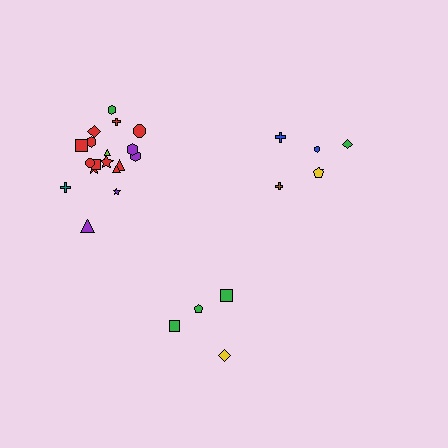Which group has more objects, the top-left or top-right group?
The top-left group.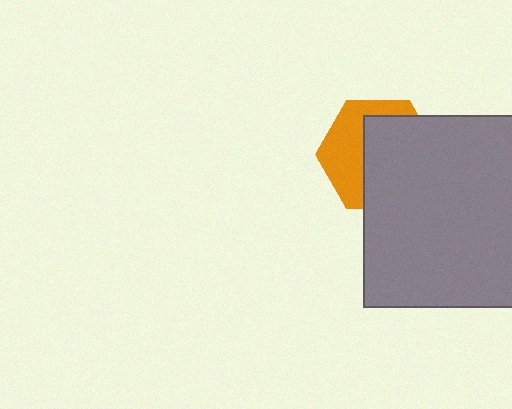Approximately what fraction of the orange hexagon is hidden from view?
Roughly 58% of the orange hexagon is hidden behind the gray square.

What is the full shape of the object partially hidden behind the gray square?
The partially hidden object is an orange hexagon.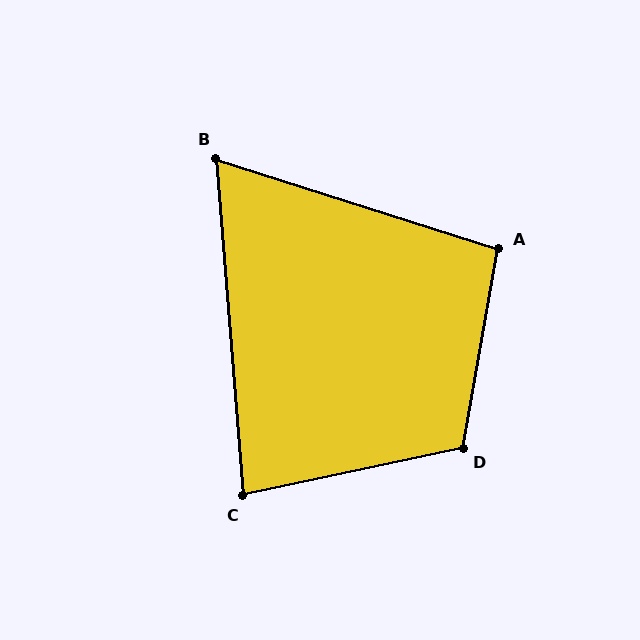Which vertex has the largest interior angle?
D, at approximately 112 degrees.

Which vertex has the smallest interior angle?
B, at approximately 68 degrees.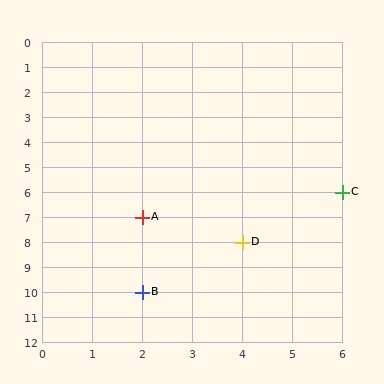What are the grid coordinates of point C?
Point C is at grid coordinates (6, 6).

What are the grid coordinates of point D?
Point D is at grid coordinates (4, 8).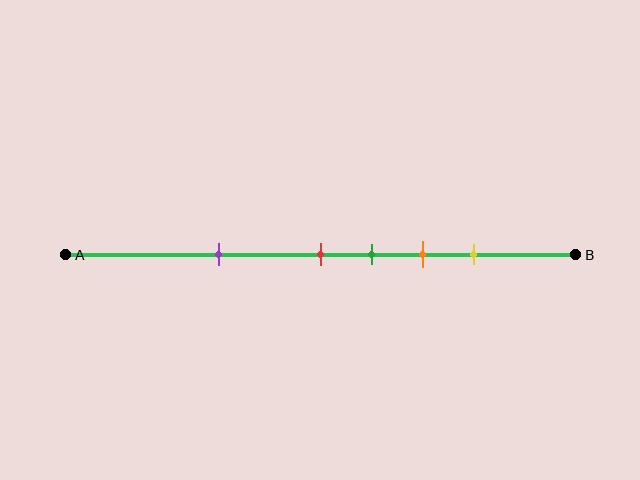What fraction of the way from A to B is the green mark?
The green mark is approximately 60% (0.6) of the way from A to B.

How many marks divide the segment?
There are 5 marks dividing the segment.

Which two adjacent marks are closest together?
The red and green marks are the closest adjacent pair.